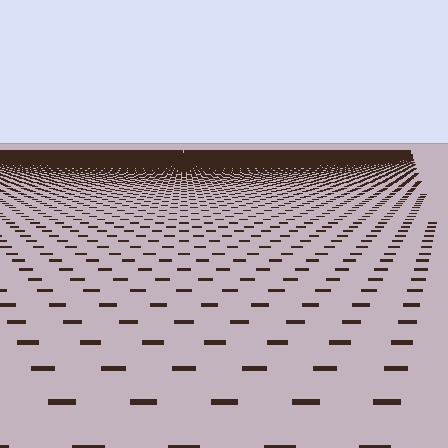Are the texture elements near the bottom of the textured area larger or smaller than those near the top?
Larger. Near the bottom, elements are closer to the viewer and appear at a bigger on-screen size.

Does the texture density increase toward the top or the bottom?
Density increases toward the top.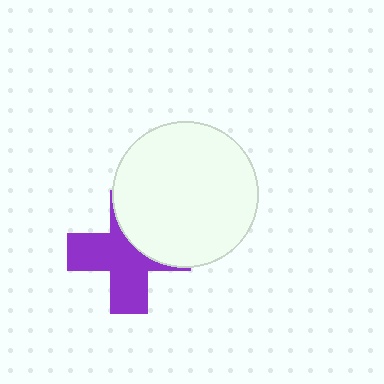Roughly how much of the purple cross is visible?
About half of it is visible (roughly 61%).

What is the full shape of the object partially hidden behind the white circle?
The partially hidden object is a purple cross.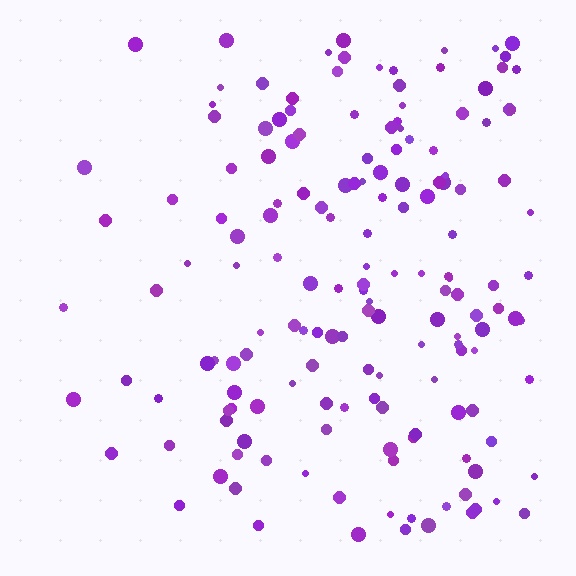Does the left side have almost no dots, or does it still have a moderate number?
Still a moderate number, just noticeably fewer than the right.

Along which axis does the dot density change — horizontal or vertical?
Horizontal.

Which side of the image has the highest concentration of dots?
The right.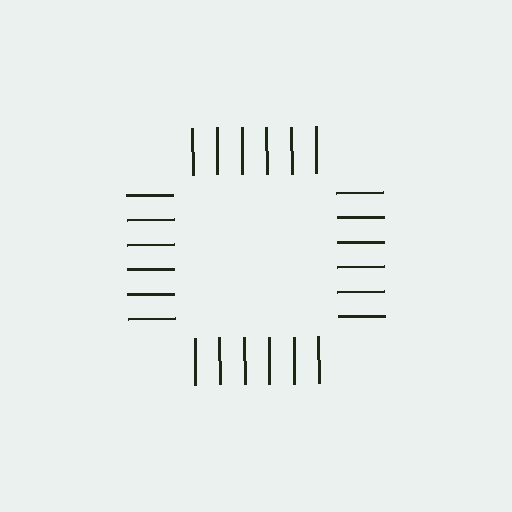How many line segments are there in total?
24 — 6 along each of the 4 edges.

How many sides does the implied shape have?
4 sides — the line-ends trace a square.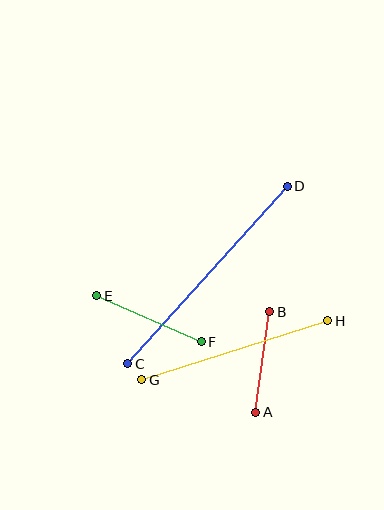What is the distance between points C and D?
The distance is approximately 239 pixels.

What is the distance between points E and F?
The distance is approximately 114 pixels.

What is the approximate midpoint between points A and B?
The midpoint is at approximately (263, 362) pixels.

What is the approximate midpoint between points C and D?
The midpoint is at approximately (207, 275) pixels.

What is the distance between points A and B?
The distance is approximately 102 pixels.